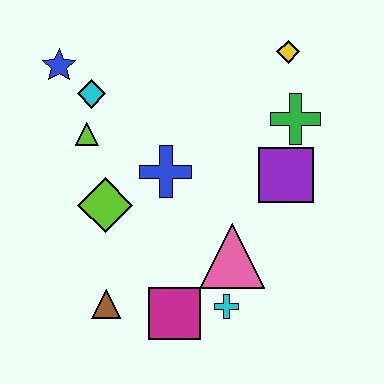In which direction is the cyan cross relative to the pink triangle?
The cyan cross is below the pink triangle.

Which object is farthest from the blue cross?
The yellow diamond is farthest from the blue cross.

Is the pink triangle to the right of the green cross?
No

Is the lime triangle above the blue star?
No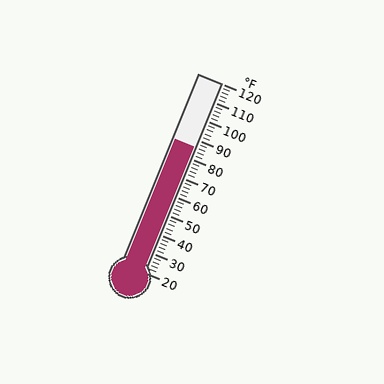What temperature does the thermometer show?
The thermometer shows approximately 86°F.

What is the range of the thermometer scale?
The thermometer scale ranges from 20°F to 120°F.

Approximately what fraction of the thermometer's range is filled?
The thermometer is filled to approximately 65% of its range.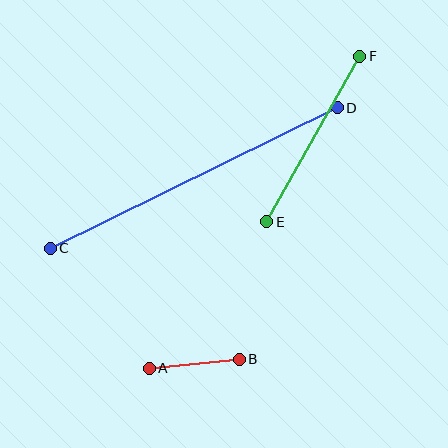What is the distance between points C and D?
The distance is approximately 320 pixels.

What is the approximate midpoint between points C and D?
The midpoint is at approximately (194, 178) pixels.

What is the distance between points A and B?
The distance is approximately 90 pixels.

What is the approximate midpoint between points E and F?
The midpoint is at approximately (313, 139) pixels.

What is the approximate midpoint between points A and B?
The midpoint is at approximately (194, 364) pixels.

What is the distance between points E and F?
The distance is approximately 190 pixels.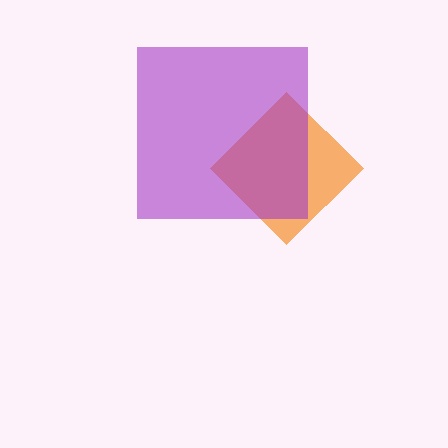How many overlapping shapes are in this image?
There are 2 overlapping shapes in the image.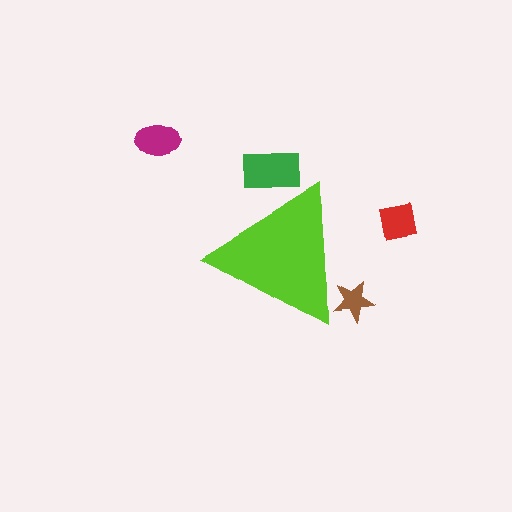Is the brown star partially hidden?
Yes, the brown star is partially hidden behind the lime triangle.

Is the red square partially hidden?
No, the red square is fully visible.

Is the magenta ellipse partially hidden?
No, the magenta ellipse is fully visible.